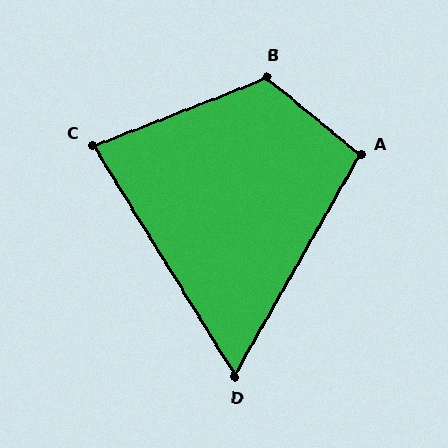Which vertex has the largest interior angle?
B, at approximately 119 degrees.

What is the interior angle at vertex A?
Approximately 100 degrees (obtuse).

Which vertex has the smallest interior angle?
D, at approximately 61 degrees.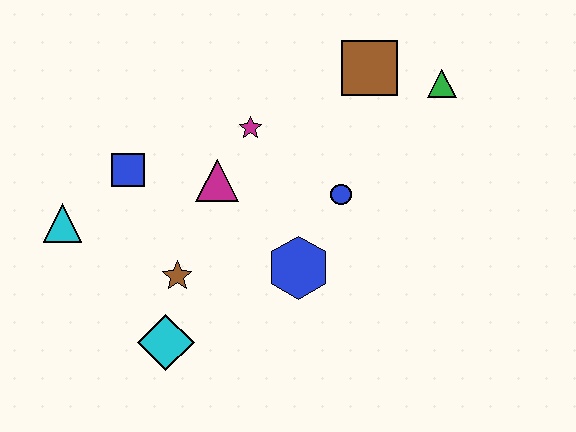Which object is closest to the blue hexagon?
The blue circle is closest to the blue hexagon.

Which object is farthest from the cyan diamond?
The green triangle is farthest from the cyan diamond.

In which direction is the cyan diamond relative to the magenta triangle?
The cyan diamond is below the magenta triangle.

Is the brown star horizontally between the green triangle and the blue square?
Yes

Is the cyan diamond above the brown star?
No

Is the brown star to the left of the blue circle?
Yes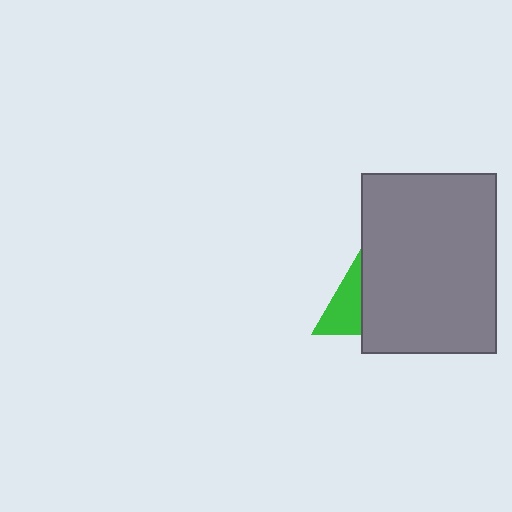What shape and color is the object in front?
The object in front is a gray rectangle.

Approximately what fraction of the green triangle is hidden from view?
Roughly 57% of the green triangle is hidden behind the gray rectangle.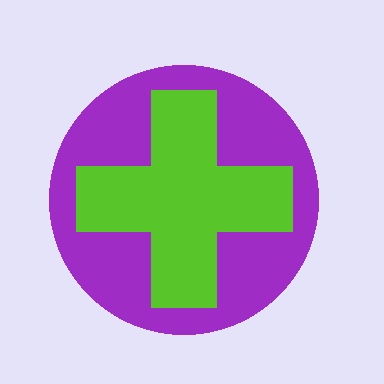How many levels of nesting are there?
2.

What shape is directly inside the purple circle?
The lime cross.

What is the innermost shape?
The lime cross.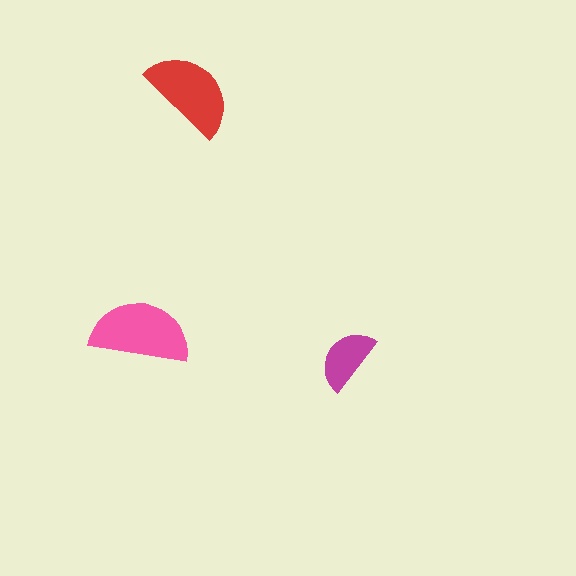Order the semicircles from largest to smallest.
the pink one, the red one, the magenta one.